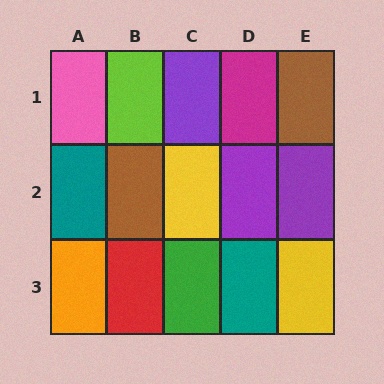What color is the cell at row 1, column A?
Pink.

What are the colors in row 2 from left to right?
Teal, brown, yellow, purple, purple.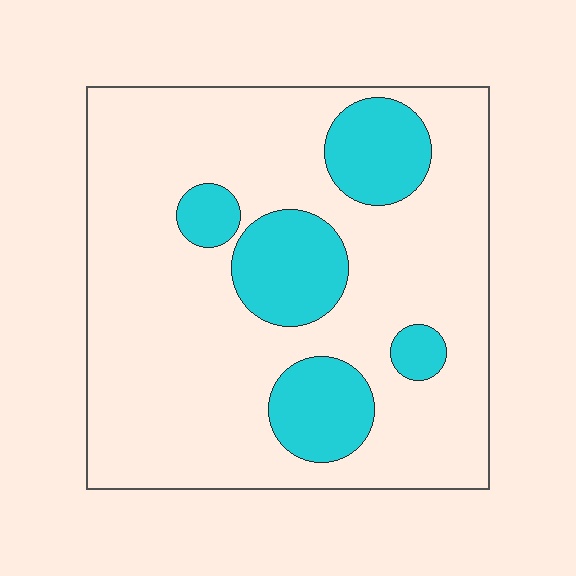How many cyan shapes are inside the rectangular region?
5.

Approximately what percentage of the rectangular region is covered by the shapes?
Approximately 20%.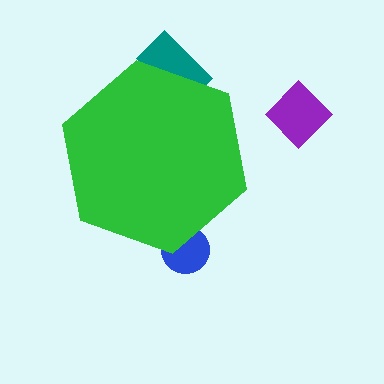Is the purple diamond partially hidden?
No, the purple diamond is fully visible.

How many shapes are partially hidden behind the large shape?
2 shapes are partially hidden.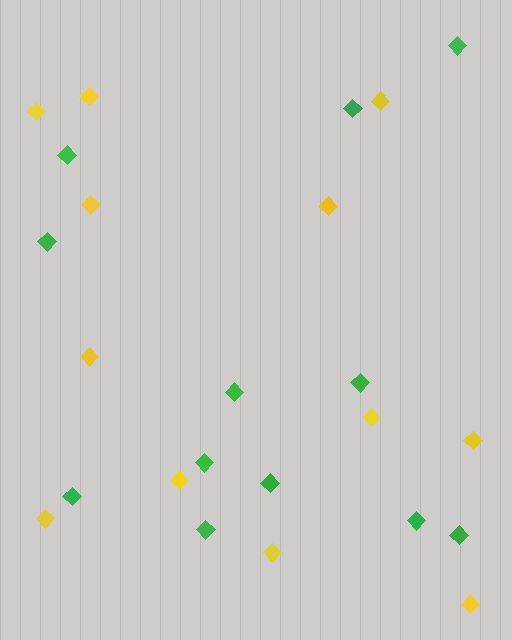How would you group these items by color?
There are 2 groups: one group of yellow diamonds (12) and one group of green diamonds (12).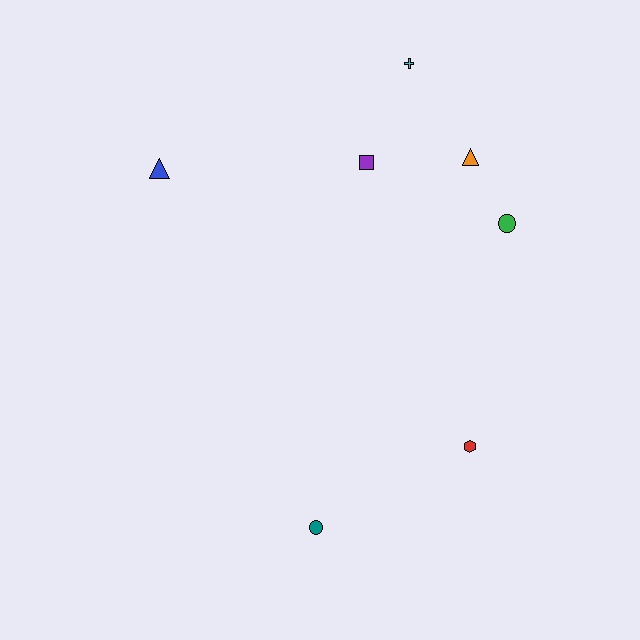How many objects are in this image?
There are 7 objects.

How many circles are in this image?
There are 2 circles.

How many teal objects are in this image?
There is 1 teal object.